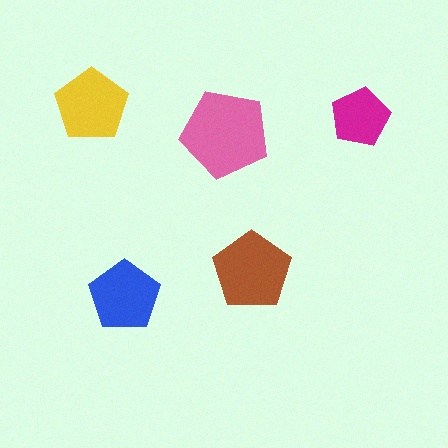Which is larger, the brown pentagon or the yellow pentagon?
The brown one.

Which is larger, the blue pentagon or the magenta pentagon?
The blue one.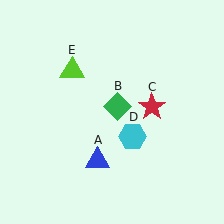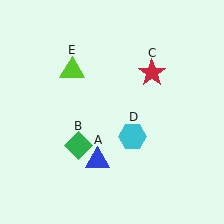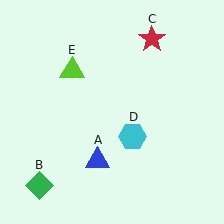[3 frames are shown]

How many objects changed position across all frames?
2 objects changed position: green diamond (object B), red star (object C).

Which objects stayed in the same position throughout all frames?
Blue triangle (object A) and cyan hexagon (object D) and lime triangle (object E) remained stationary.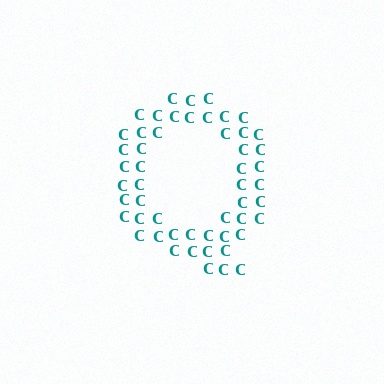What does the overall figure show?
The overall figure shows the letter Q.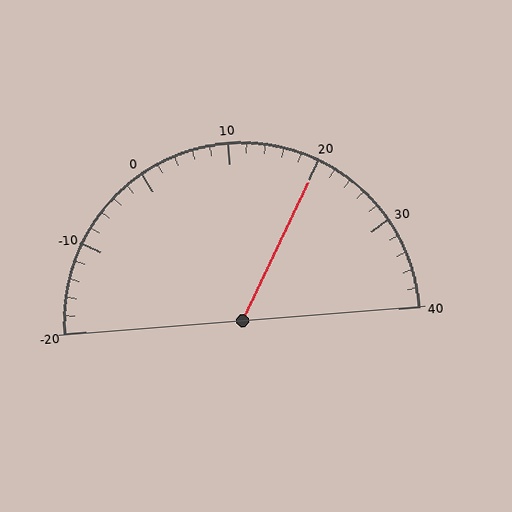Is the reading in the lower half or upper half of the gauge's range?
The reading is in the upper half of the range (-20 to 40).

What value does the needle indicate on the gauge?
The needle indicates approximately 20.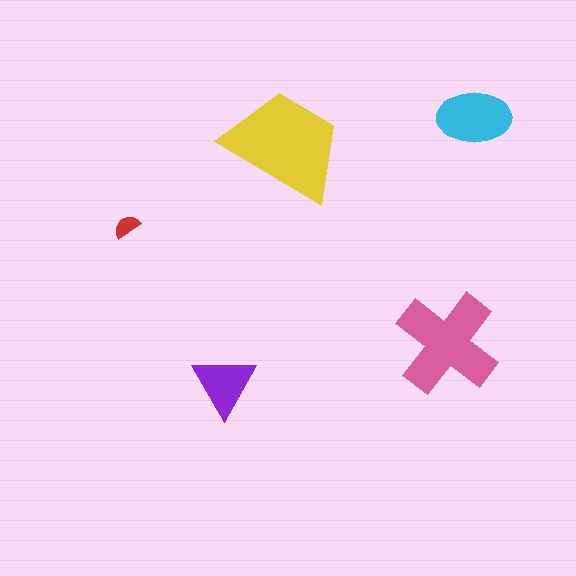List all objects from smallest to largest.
The red semicircle, the purple triangle, the cyan ellipse, the pink cross, the yellow trapezoid.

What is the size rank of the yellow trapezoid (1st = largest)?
1st.